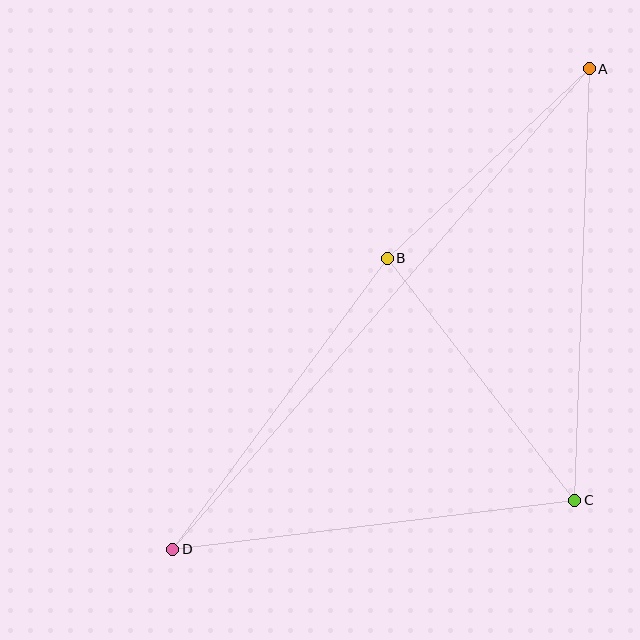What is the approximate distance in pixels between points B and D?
The distance between B and D is approximately 361 pixels.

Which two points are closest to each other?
Points A and B are closest to each other.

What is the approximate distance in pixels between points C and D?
The distance between C and D is approximately 405 pixels.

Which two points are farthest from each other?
Points A and D are farthest from each other.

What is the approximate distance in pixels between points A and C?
The distance between A and C is approximately 432 pixels.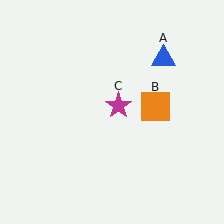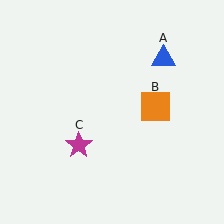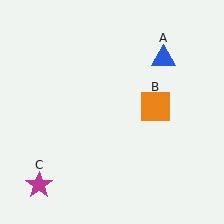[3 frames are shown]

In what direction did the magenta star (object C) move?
The magenta star (object C) moved down and to the left.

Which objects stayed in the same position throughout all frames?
Blue triangle (object A) and orange square (object B) remained stationary.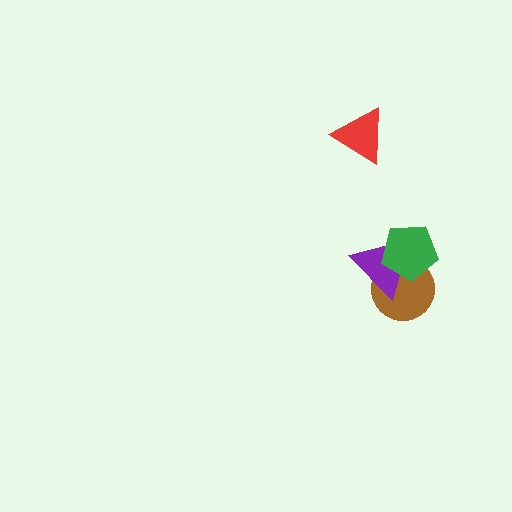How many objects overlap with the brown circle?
2 objects overlap with the brown circle.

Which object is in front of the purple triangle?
The green pentagon is in front of the purple triangle.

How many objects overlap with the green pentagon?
2 objects overlap with the green pentagon.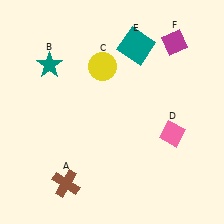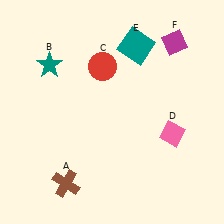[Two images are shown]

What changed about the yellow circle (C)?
In Image 1, C is yellow. In Image 2, it changed to red.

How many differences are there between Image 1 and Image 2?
There is 1 difference between the two images.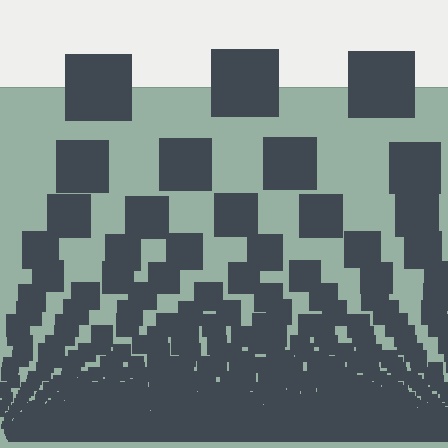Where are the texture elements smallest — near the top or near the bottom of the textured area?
Near the bottom.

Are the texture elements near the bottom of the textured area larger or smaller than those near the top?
Smaller. The gradient is inverted — elements near the bottom are smaller and denser.